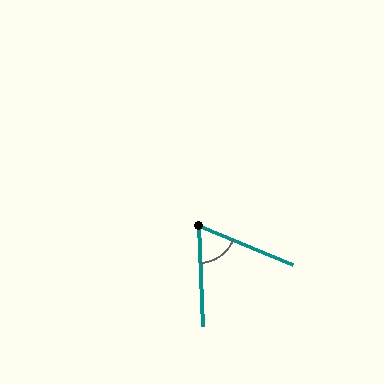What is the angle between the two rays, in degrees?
Approximately 65 degrees.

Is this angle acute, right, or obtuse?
It is acute.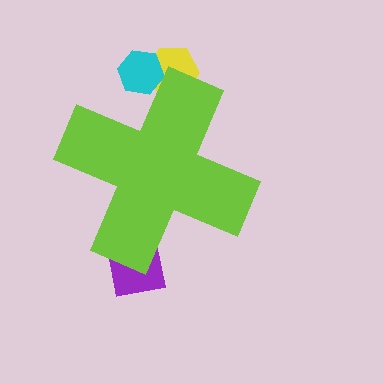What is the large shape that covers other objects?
A lime cross.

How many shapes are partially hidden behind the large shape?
3 shapes are partially hidden.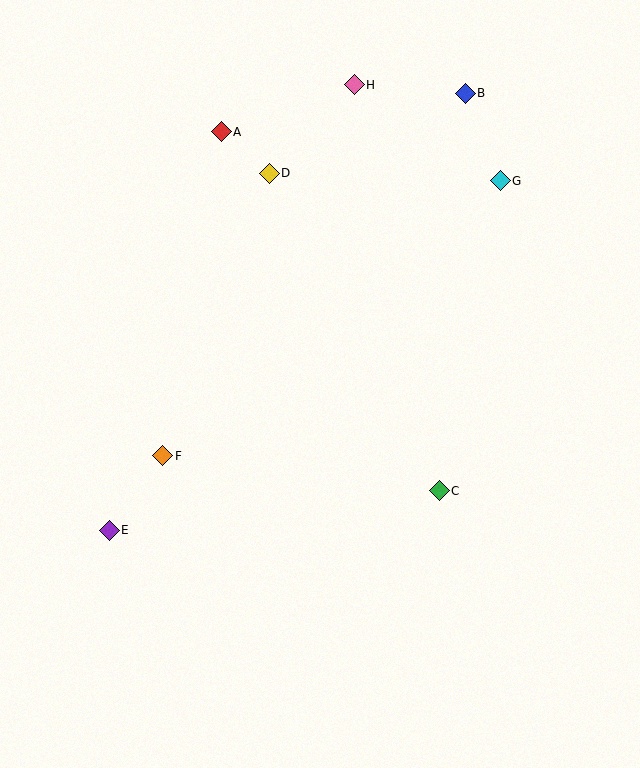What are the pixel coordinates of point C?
Point C is at (439, 491).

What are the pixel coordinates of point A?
Point A is at (221, 132).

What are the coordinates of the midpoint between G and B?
The midpoint between G and B is at (483, 137).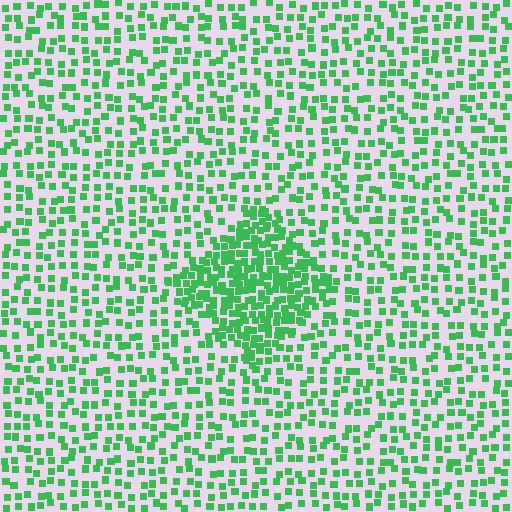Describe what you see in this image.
The image contains small green elements arranged at two different densities. A diamond-shaped region is visible where the elements are more densely packed than the surrounding area.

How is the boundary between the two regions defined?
The boundary is defined by a change in element density (approximately 2.3x ratio). All elements are the same color, size, and shape.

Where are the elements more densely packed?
The elements are more densely packed inside the diamond boundary.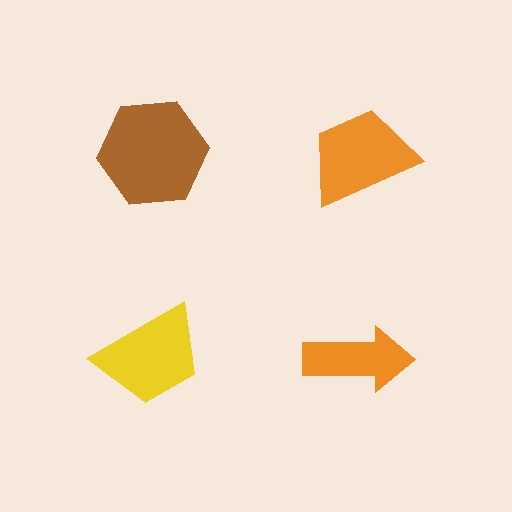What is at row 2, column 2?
An orange arrow.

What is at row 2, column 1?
A yellow trapezoid.